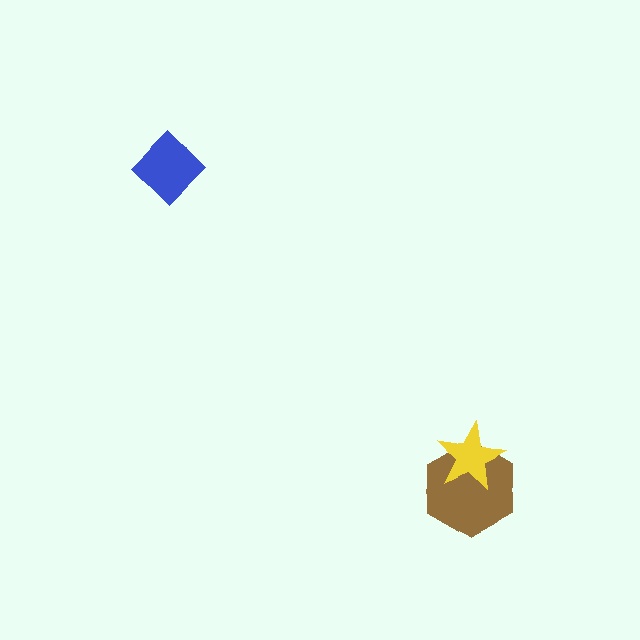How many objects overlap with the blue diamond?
0 objects overlap with the blue diamond.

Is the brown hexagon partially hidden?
Yes, it is partially covered by another shape.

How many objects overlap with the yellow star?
1 object overlaps with the yellow star.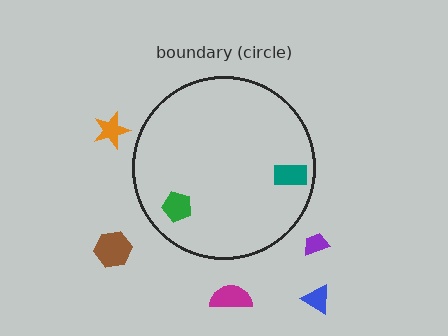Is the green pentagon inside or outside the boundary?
Inside.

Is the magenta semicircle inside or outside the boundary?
Outside.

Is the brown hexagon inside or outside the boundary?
Outside.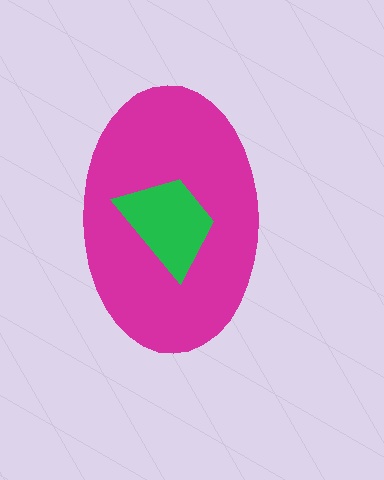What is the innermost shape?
The green trapezoid.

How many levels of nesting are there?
2.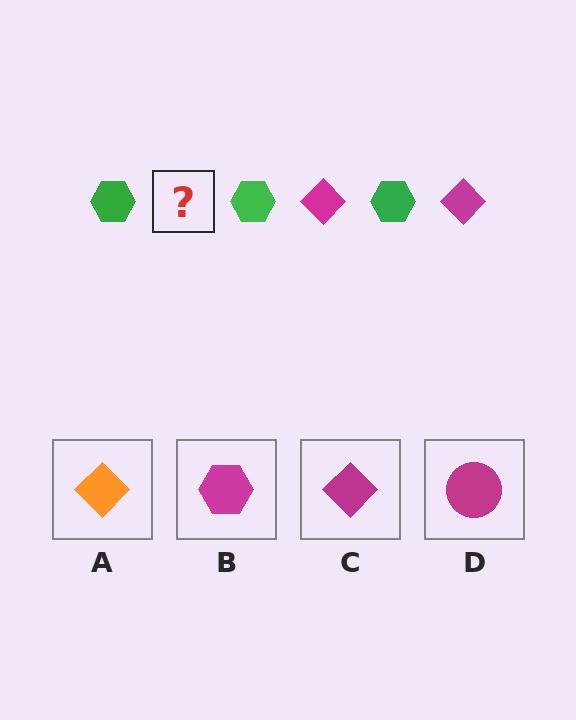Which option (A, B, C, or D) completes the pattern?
C.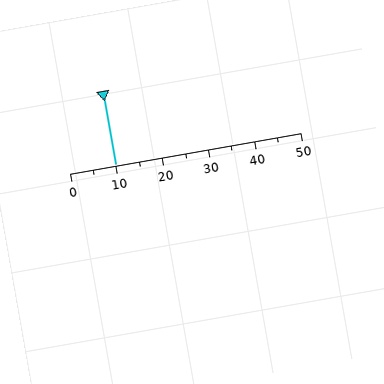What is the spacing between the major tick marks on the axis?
The major ticks are spaced 10 apart.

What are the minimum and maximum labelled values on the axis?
The axis runs from 0 to 50.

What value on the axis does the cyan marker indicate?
The marker indicates approximately 10.